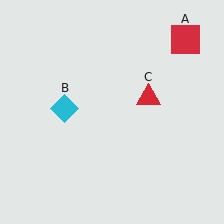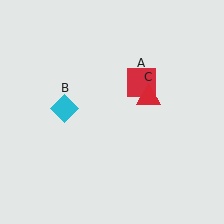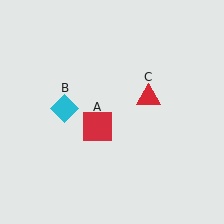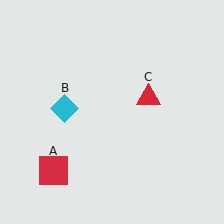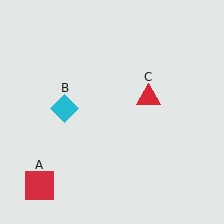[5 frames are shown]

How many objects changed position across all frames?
1 object changed position: red square (object A).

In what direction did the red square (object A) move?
The red square (object A) moved down and to the left.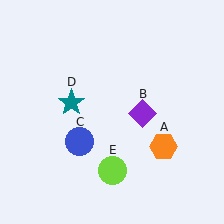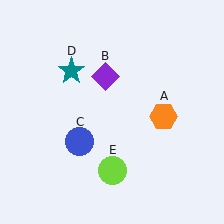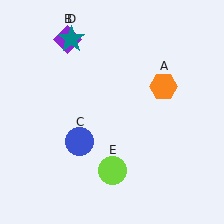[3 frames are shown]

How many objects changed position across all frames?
3 objects changed position: orange hexagon (object A), purple diamond (object B), teal star (object D).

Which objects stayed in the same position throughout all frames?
Blue circle (object C) and lime circle (object E) remained stationary.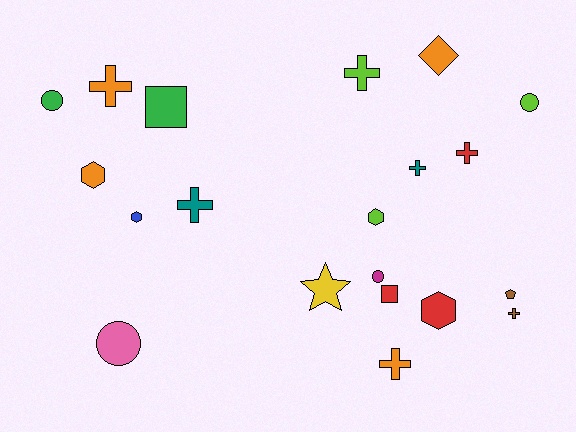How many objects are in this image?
There are 20 objects.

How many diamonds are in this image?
There is 1 diamond.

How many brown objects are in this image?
There are 2 brown objects.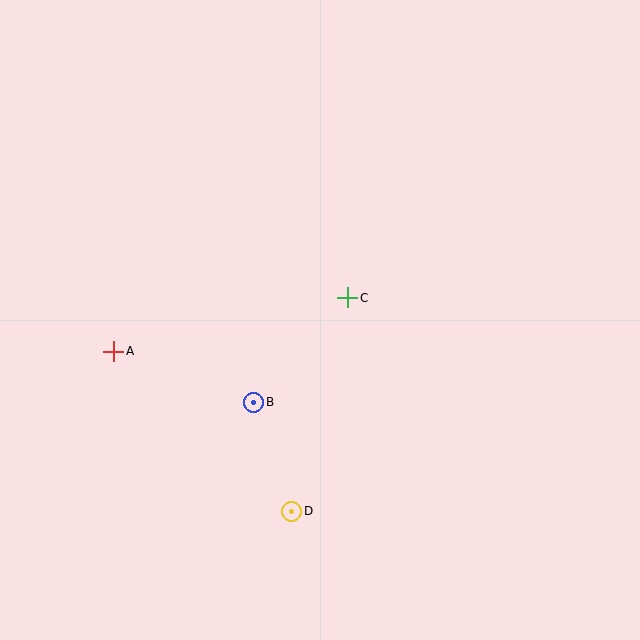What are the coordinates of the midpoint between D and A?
The midpoint between D and A is at (203, 431).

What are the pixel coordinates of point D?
Point D is at (292, 511).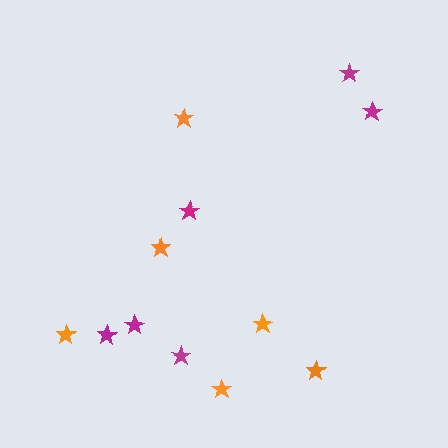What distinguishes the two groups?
There are 2 groups: one group of magenta stars (6) and one group of orange stars (6).